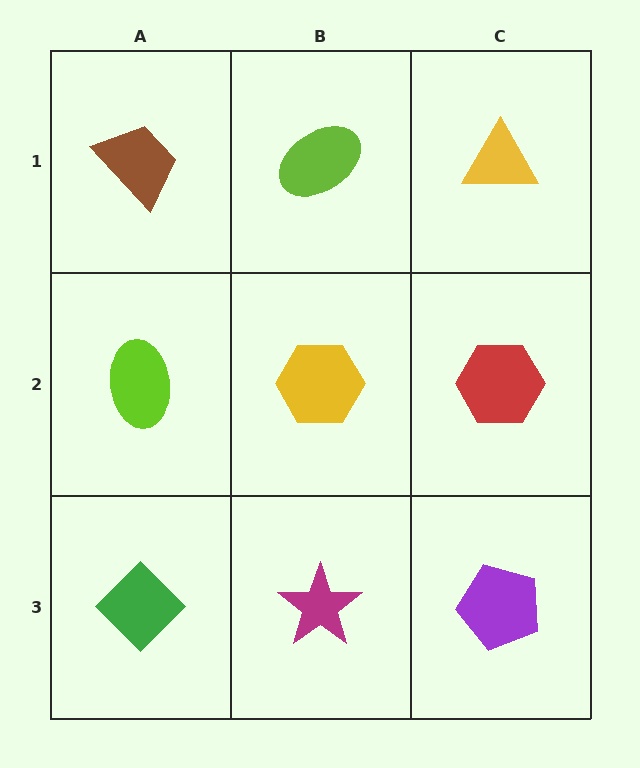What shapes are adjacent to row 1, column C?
A red hexagon (row 2, column C), a lime ellipse (row 1, column B).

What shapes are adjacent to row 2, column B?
A lime ellipse (row 1, column B), a magenta star (row 3, column B), a lime ellipse (row 2, column A), a red hexagon (row 2, column C).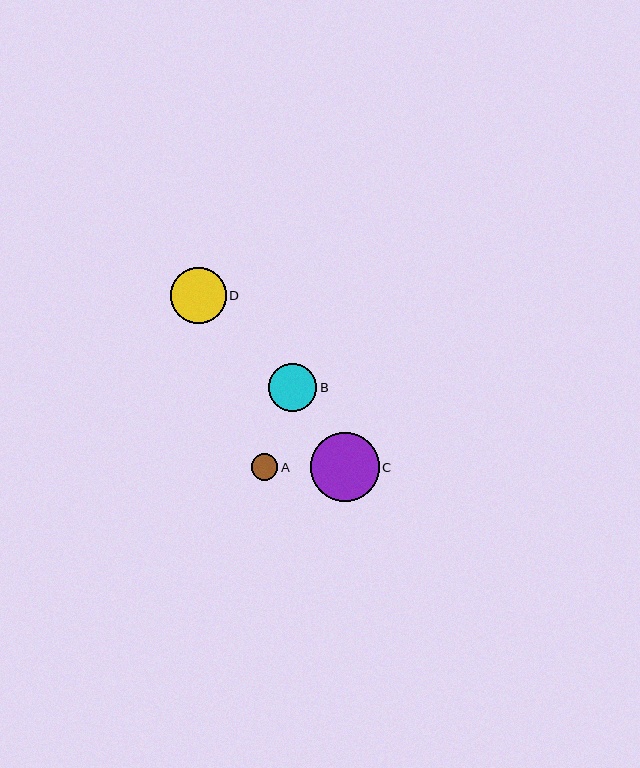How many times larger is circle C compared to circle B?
Circle C is approximately 1.4 times the size of circle B.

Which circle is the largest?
Circle C is the largest with a size of approximately 69 pixels.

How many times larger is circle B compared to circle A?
Circle B is approximately 1.8 times the size of circle A.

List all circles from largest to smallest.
From largest to smallest: C, D, B, A.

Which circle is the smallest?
Circle A is the smallest with a size of approximately 26 pixels.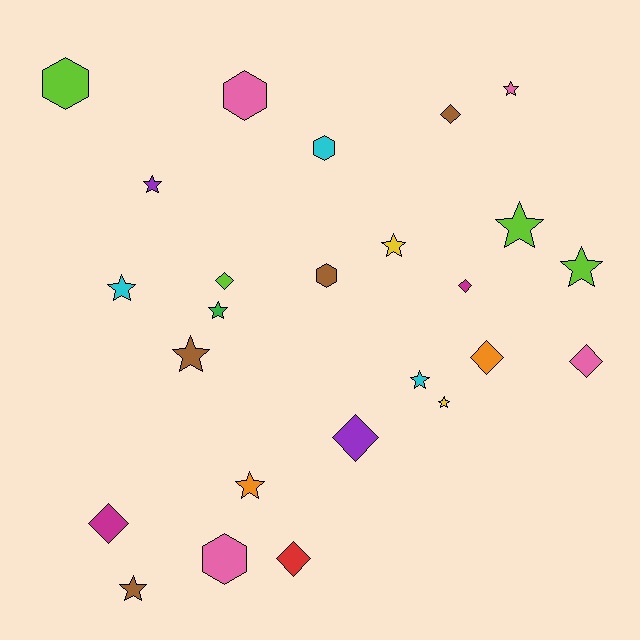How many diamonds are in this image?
There are 8 diamonds.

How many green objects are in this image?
There is 1 green object.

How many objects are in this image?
There are 25 objects.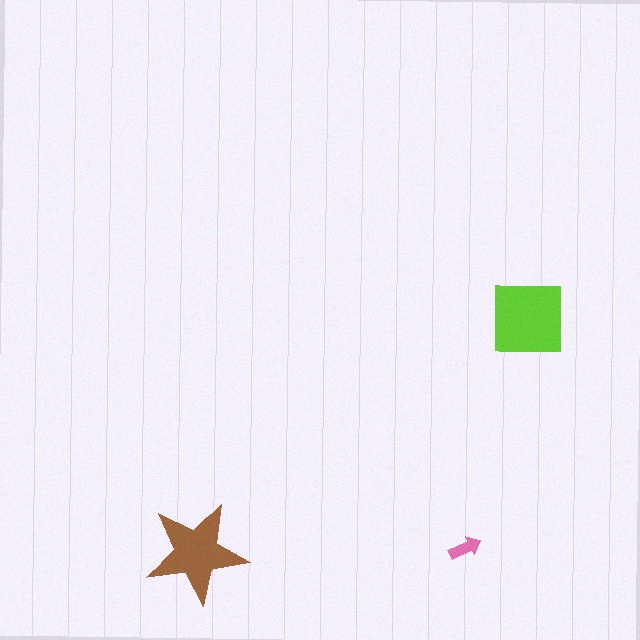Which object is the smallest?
The pink arrow.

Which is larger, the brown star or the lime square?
The lime square.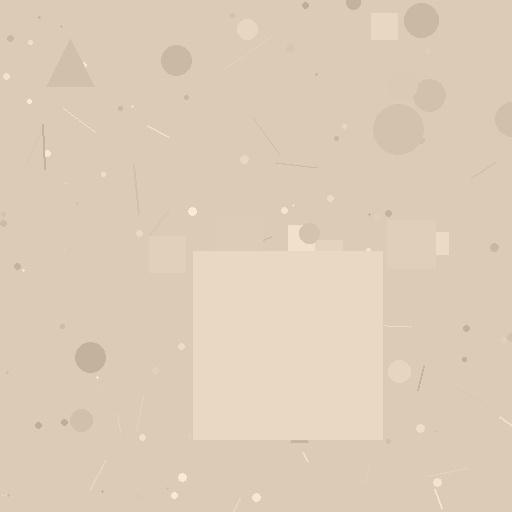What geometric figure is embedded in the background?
A square is embedded in the background.